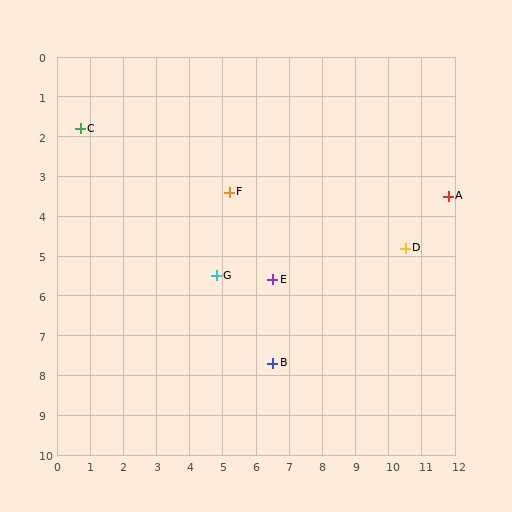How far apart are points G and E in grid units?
Points G and E are about 1.7 grid units apart.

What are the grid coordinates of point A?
Point A is at approximately (11.8, 3.5).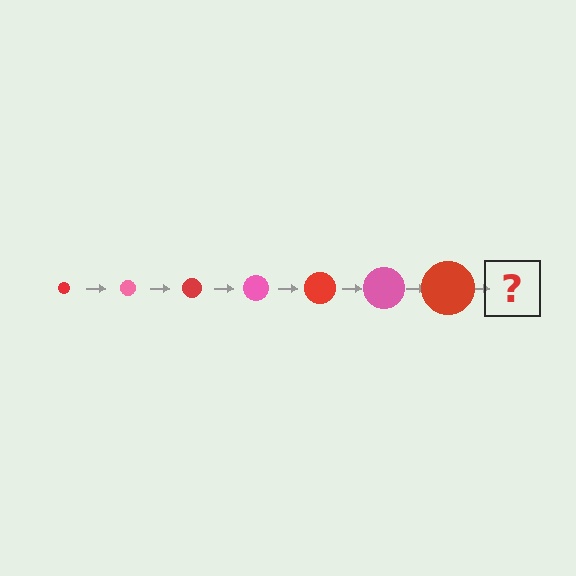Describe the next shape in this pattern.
It should be a pink circle, larger than the previous one.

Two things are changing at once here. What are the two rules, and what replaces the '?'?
The two rules are that the circle grows larger each step and the color cycles through red and pink. The '?' should be a pink circle, larger than the previous one.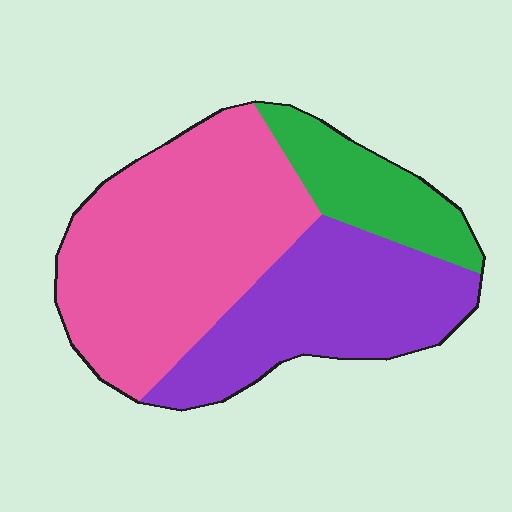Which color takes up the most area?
Pink, at roughly 50%.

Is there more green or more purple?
Purple.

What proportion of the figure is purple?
Purple takes up between a quarter and a half of the figure.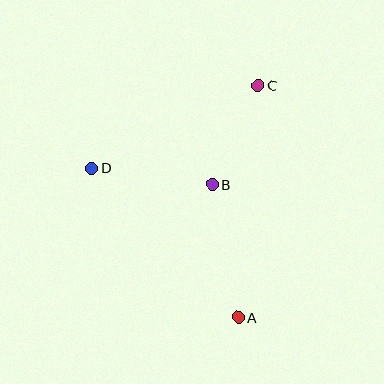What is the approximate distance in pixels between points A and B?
The distance between A and B is approximately 135 pixels.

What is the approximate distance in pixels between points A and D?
The distance between A and D is approximately 209 pixels.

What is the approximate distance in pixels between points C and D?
The distance between C and D is approximately 186 pixels.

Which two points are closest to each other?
Points B and C are closest to each other.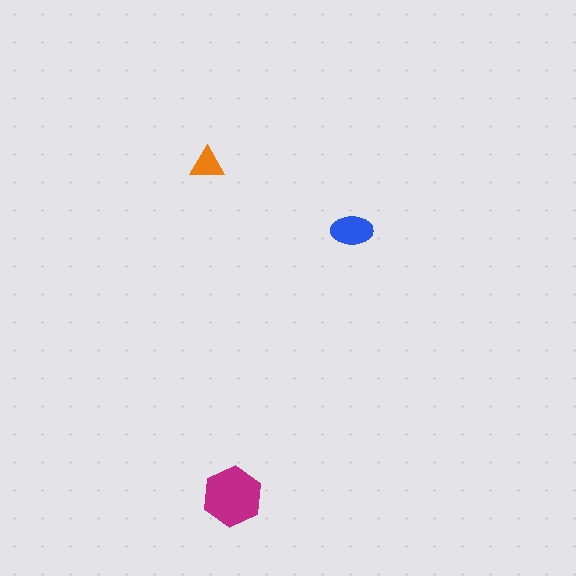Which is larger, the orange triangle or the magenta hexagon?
The magenta hexagon.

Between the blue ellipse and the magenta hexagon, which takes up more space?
The magenta hexagon.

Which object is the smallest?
The orange triangle.